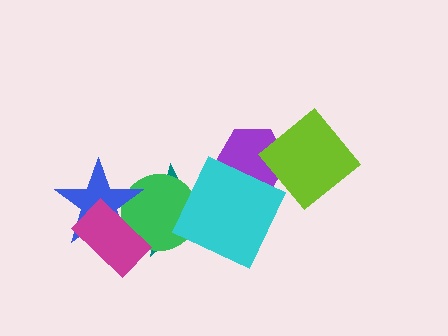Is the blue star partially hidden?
Yes, it is partially covered by another shape.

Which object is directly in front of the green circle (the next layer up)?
The cyan square is directly in front of the green circle.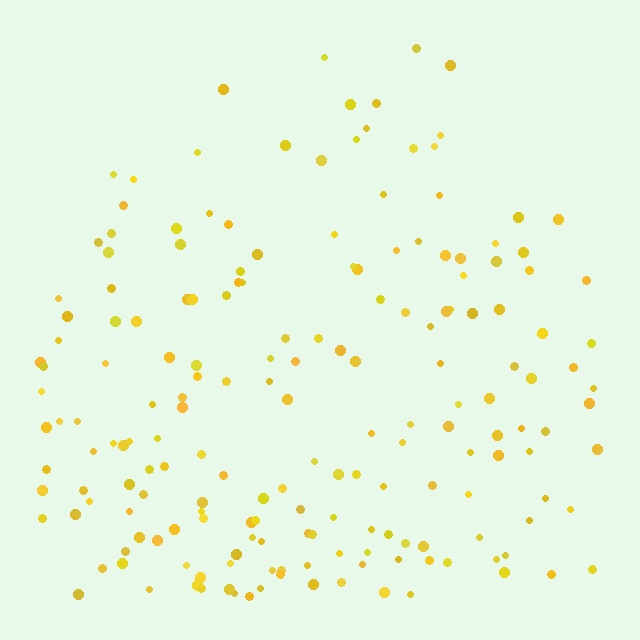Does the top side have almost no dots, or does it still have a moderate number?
Still a moderate number, just noticeably fewer than the bottom.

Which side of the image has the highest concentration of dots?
The bottom.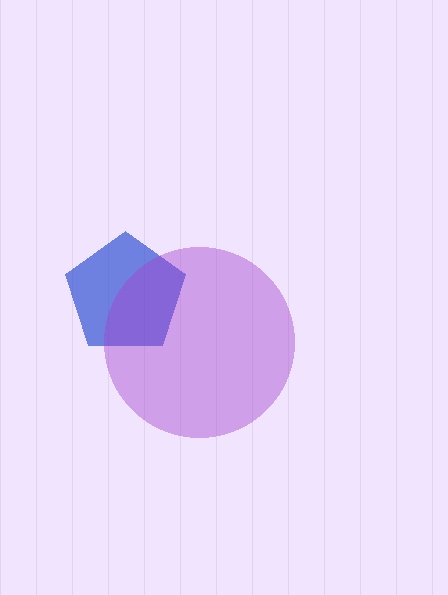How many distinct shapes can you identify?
There are 2 distinct shapes: a blue pentagon, a purple circle.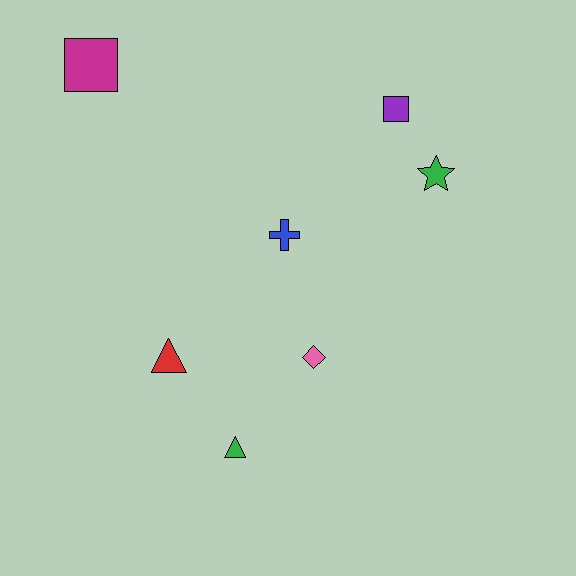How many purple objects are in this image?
There is 1 purple object.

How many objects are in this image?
There are 7 objects.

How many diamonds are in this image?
There is 1 diamond.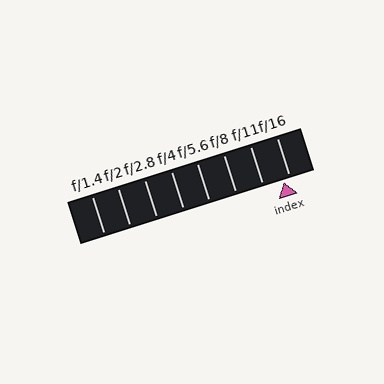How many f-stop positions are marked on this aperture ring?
There are 8 f-stop positions marked.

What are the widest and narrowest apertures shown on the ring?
The widest aperture shown is f/1.4 and the narrowest is f/16.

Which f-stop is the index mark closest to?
The index mark is closest to f/16.